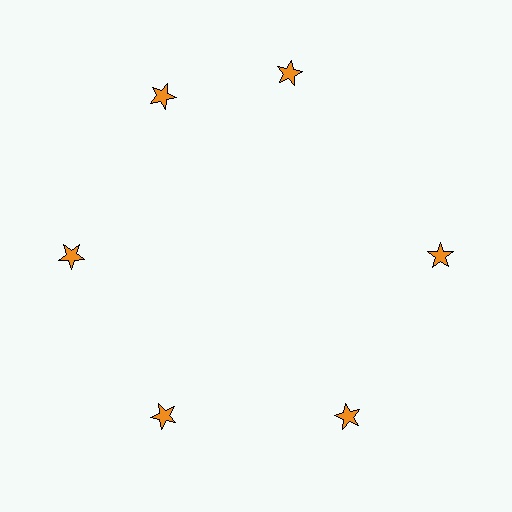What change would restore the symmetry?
The symmetry would be restored by rotating it back into even spacing with its neighbors so that all 6 stars sit at equal angles and equal distance from the center.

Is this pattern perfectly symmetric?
No. The 6 orange stars are arranged in a ring, but one element near the 1 o'clock position is rotated out of alignment along the ring, breaking the 6-fold rotational symmetry.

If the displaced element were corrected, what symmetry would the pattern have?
It would have 6-fold rotational symmetry — the pattern would map onto itself every 60 degrees.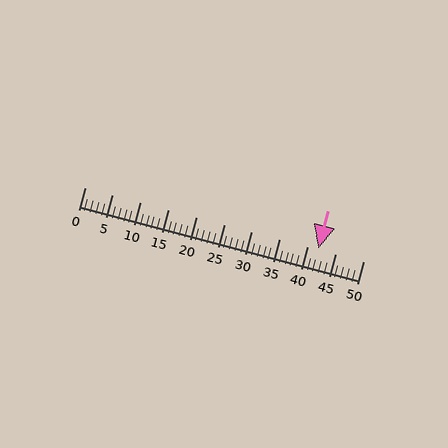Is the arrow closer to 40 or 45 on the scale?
The arrow is closer to 40.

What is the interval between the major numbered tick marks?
The major tick marks are spaced 5 units apart.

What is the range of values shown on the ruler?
The ruler shows values from 0 to 50.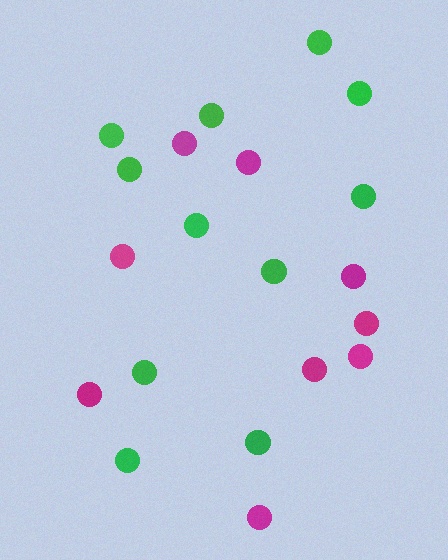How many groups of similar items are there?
There are 2 groups: one group of magenta circles (9) and one group of green circles (11).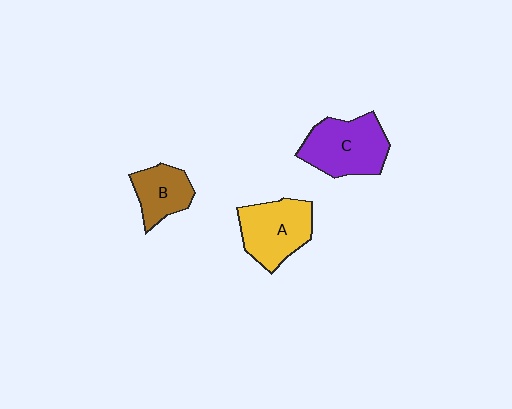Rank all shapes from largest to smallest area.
From largest to smallest: C (purple), A (yellow), B (brown).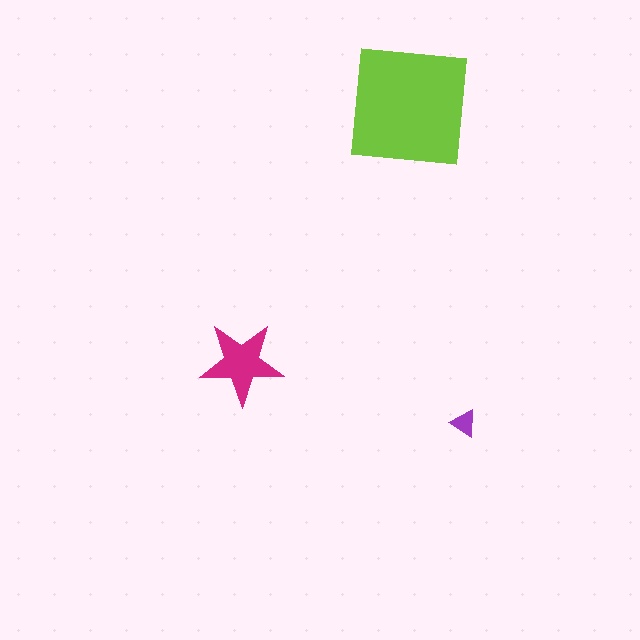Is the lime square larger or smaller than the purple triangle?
Larger.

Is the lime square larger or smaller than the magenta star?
Larger.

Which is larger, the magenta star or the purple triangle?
The magenta star.